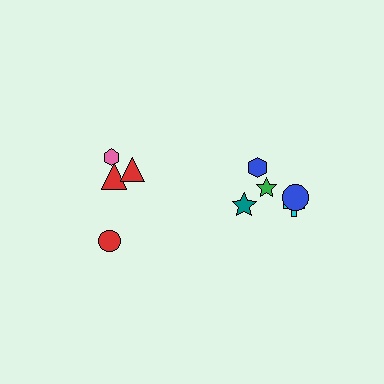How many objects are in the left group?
There are 4 objects.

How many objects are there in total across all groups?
There are 10 objects.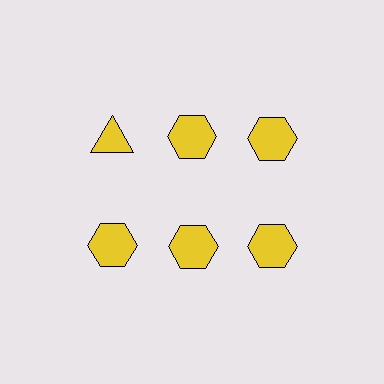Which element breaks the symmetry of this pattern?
The yellow triangle in the top row, leftmost column breaks the symmetry. All other shapes are yellow hexagons.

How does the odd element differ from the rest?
It has a different shape: triangle instead of hexagon.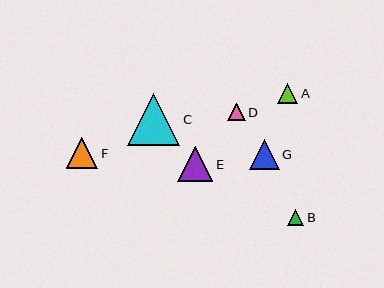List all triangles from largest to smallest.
From largest to smallest: C, E, F, G, A, D, B.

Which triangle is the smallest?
Triangle B is the smallest with a size of approximately 16 pixels.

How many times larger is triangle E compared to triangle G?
Triangle E is approximately 1.2 times the size of triangle G.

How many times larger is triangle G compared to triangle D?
Triangle G is approximately 1.7 times the size of triangle D.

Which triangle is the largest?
Triangle C is the largest with a size of approximately 52 pixels.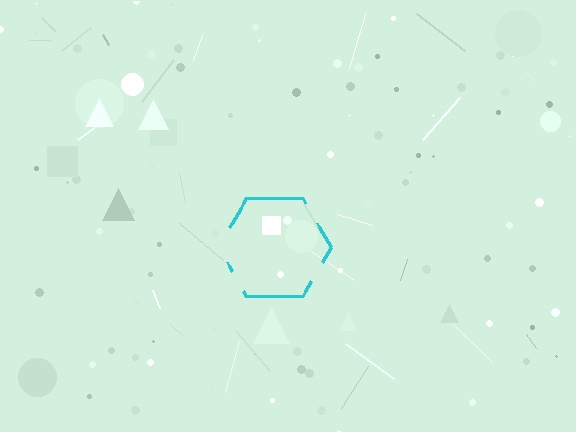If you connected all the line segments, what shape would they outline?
They would outline a hexagon.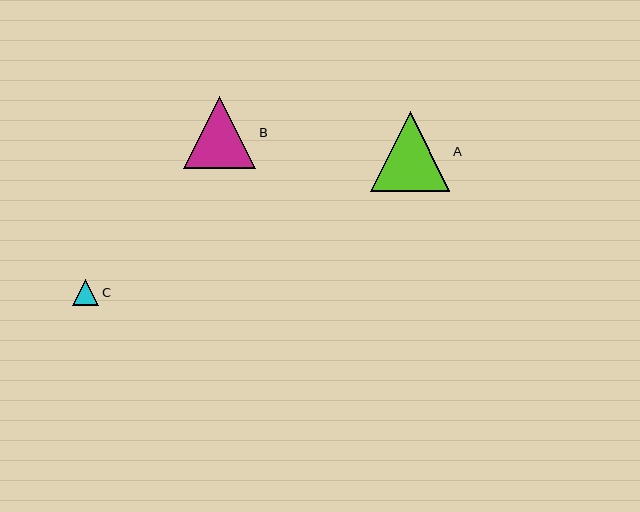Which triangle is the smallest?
Triangle C is the smallest with a size of approximately 26 pixels.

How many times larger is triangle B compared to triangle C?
Triangle B is approximately 2.8 times the size of triangle C.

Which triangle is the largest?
Triangle A is the largest with a size of approximately 80 pixels.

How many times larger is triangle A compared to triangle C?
Triangle A is approximately 3.1 times the size of triangle C.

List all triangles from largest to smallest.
From largest to smallest: A, B, C.